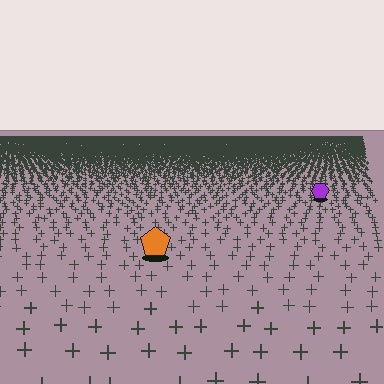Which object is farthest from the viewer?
The purple hexagon is farthest from the viewer. It appears smaller and the ground texture around it is denser.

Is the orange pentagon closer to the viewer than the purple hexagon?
Yes. The orange pentagon is closer — you can tell from the texture gradient: the ground texture is coarser near it.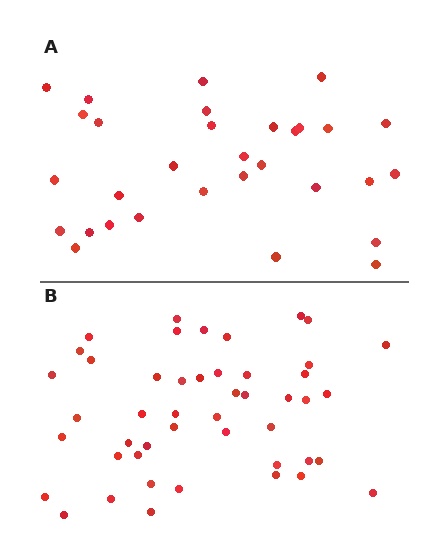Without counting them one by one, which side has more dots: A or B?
Region B (the bottom region) has more dots.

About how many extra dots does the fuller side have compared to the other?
Region B has approximately 15 more dots than region A.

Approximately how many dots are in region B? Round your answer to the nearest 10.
About 50 dots. (The exact count is 47, which rounds to 50.)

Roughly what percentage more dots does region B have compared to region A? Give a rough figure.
About 50% more.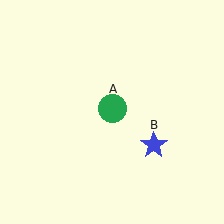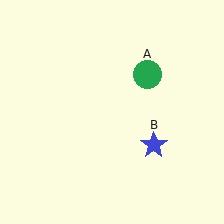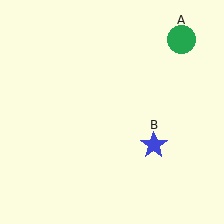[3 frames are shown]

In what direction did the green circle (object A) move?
The green circle (object A) moved up and to the right.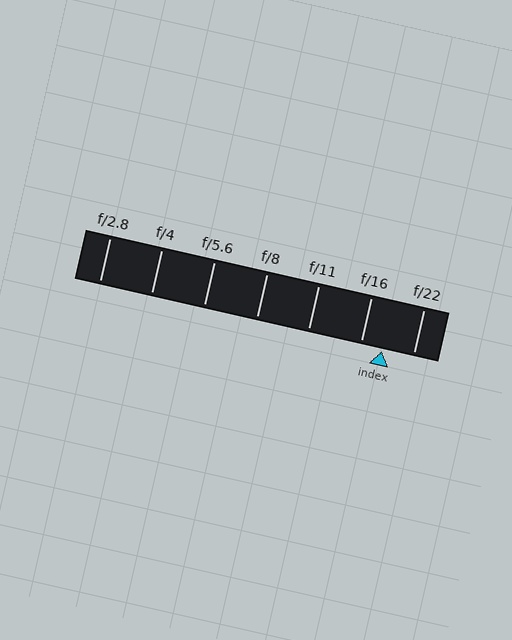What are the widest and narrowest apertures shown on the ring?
The widest aperture shown is f/2.8 and the narrowest is f/22.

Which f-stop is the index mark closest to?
The index mark is closest to f/16.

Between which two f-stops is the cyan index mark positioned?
The index mark is between f/16 and f/22.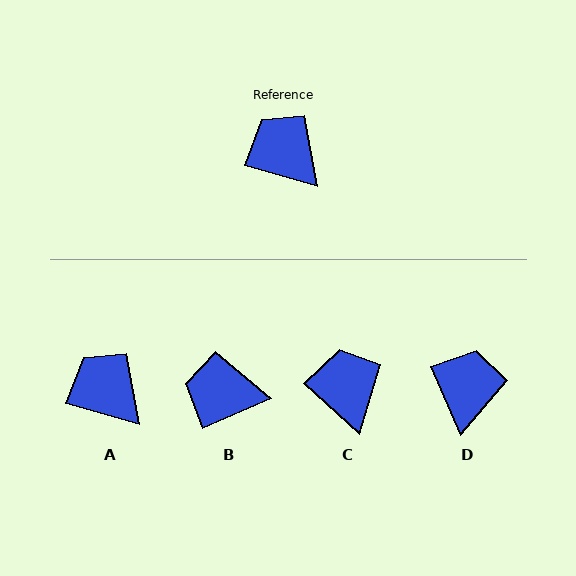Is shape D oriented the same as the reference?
No, it is off by about 50 degrees.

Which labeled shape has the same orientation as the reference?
A.